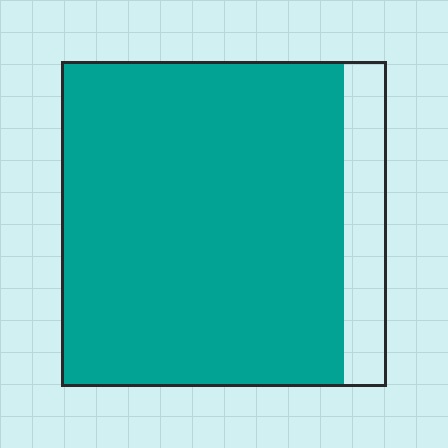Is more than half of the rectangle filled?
Yes.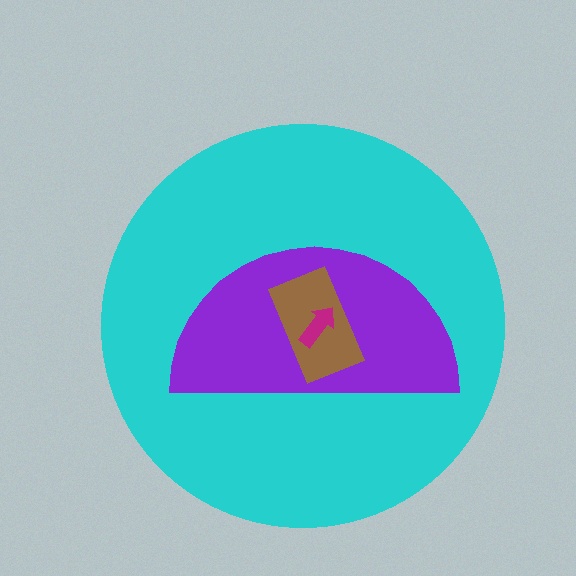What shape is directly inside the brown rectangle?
The magenta arrow.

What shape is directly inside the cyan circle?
The purple semicircle.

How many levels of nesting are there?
4.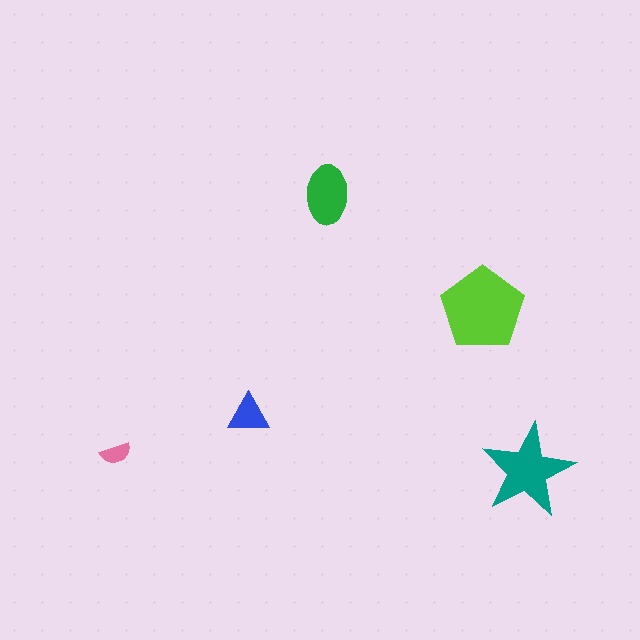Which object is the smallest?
The pink semicircle.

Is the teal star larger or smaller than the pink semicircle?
Larger.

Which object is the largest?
The lime pentagon.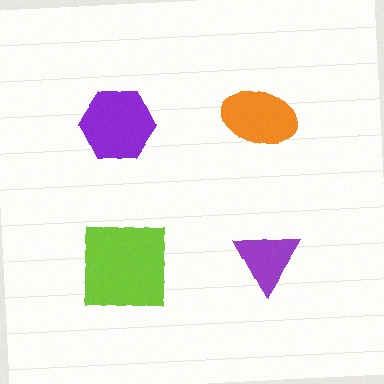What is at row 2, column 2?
A purple triangle.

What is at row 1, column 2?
An orange ellipse.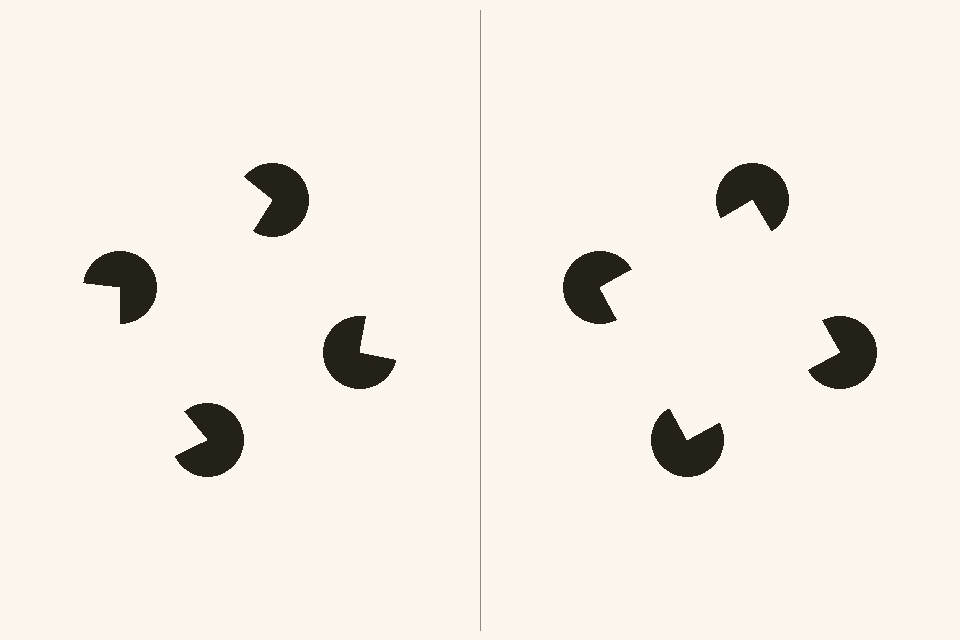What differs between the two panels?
The pac-man discs are positioned identically on both sides; only the wedge orientations differ. On the right they align to a square; on the left they are misaligned.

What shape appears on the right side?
An illusory square.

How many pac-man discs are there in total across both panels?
8 — 4 on each side.